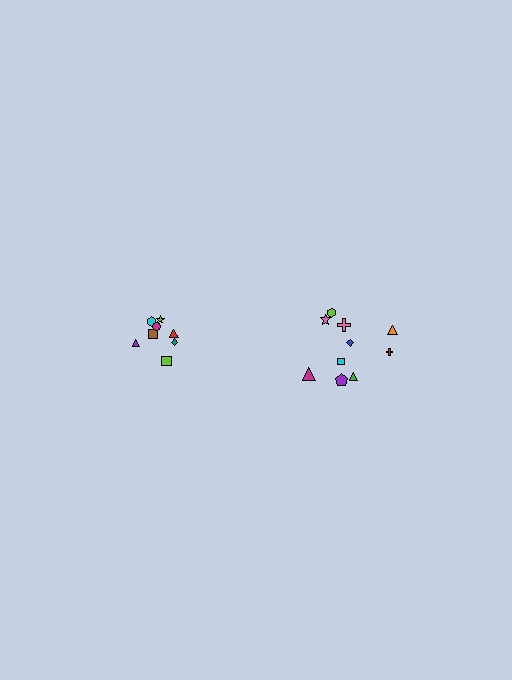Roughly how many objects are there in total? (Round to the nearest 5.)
Roughly 20 objects in total.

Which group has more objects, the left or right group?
The right group.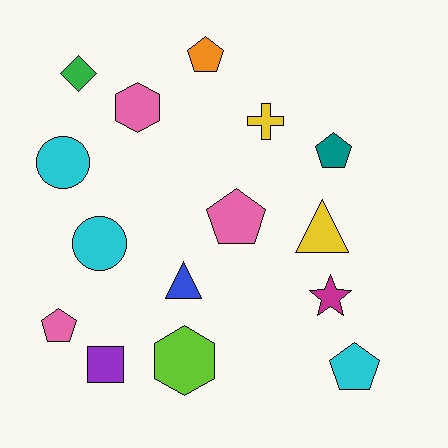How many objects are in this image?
There are 15 objects.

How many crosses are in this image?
There is 1 cross.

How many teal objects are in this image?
There is 1 teal object.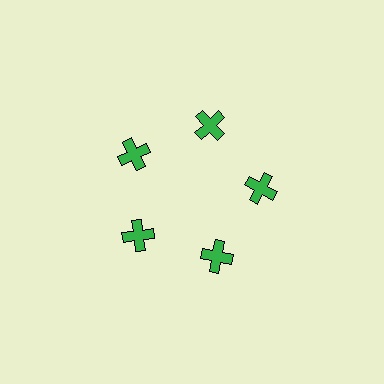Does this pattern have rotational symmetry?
Yes, this pattern has 5-fold rotational symmetry. It looks the same after rotating 72 degrees around the center.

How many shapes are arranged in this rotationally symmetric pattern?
There are 5 shapes, arranged in 5 groups of 1.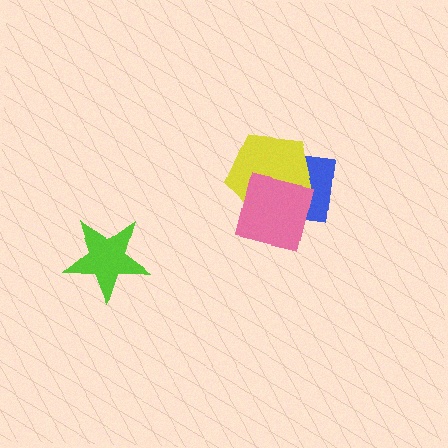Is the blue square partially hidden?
Yes, it is partially covered by another shape.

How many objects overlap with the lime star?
0 objects overlap with the lime star.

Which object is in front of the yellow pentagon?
The pink square is in front of the yellow pentagon.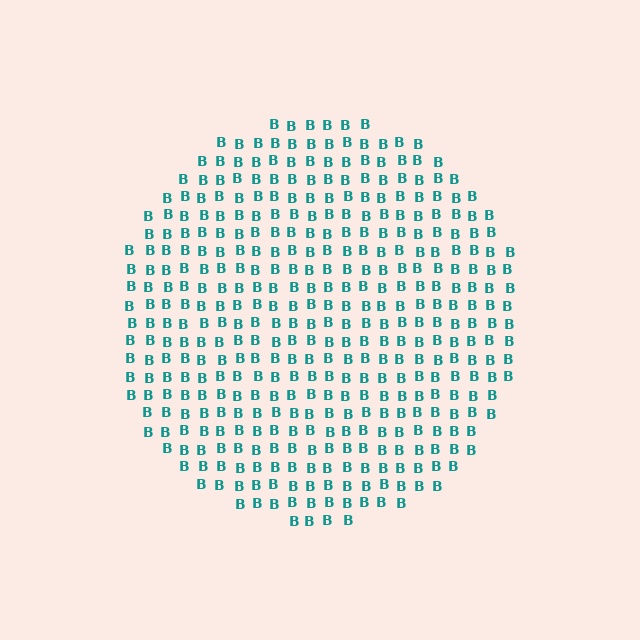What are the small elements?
The small elements are letter B's.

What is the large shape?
The large shape is a circle.